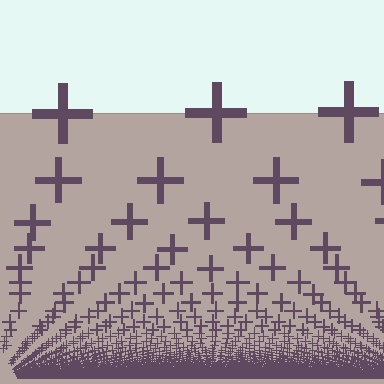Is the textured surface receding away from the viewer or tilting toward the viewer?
The surface appears to tilt toward the viewer. Texture elements get larger and sparser toward the top.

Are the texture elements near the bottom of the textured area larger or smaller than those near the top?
Smaller. The gradient is inverted — elements near the bottom are smaller and denser.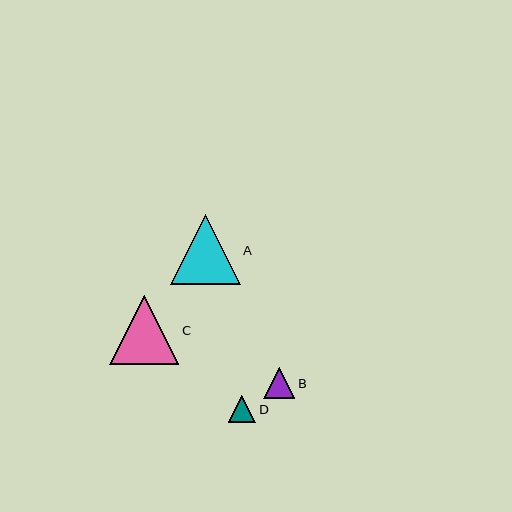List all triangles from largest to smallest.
From largest to smallest: A, C, B, D.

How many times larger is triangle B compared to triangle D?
Triangle B is approximately 1.1 times the size of triangle D.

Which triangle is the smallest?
Triangle D is the smallest with a size of approximately 28 pixels.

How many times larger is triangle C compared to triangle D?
Triangle C is approximately 2.5 times the size of triangle D.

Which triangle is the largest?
Triangle A is the largest with a size of approximately 70 pixels.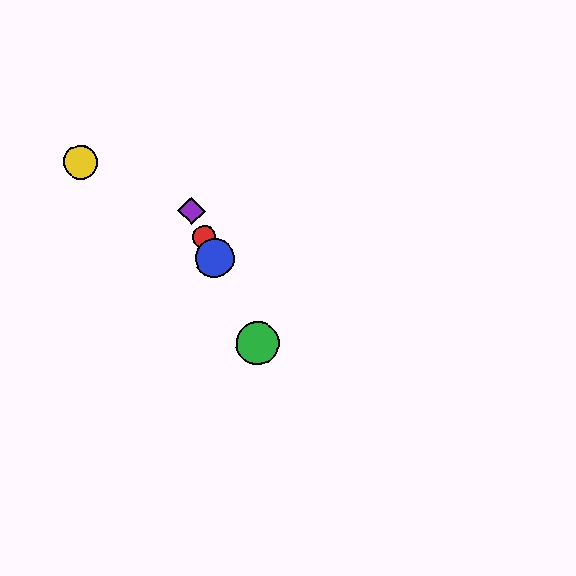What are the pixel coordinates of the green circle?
The green circle is at (257, 343).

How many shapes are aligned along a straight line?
4 shapes (the red circle, the blue circle, the green circle, the purple diamond) are aligned along a straight line.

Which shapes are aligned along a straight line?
The red circle, the blue circle, the green circle, the purple diamond are aligned along a straight line.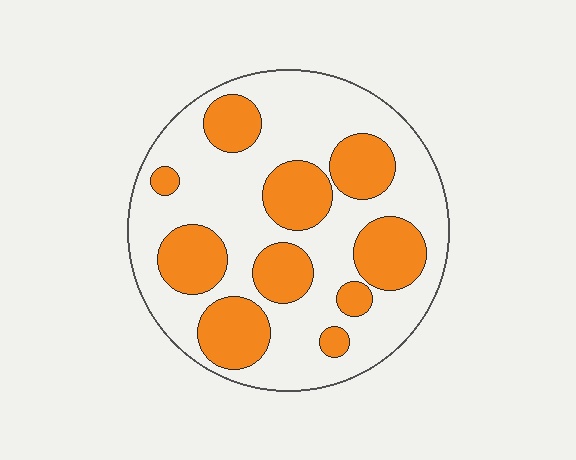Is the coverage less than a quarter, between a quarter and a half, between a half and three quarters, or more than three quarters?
Between a quarter and a half.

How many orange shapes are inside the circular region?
10.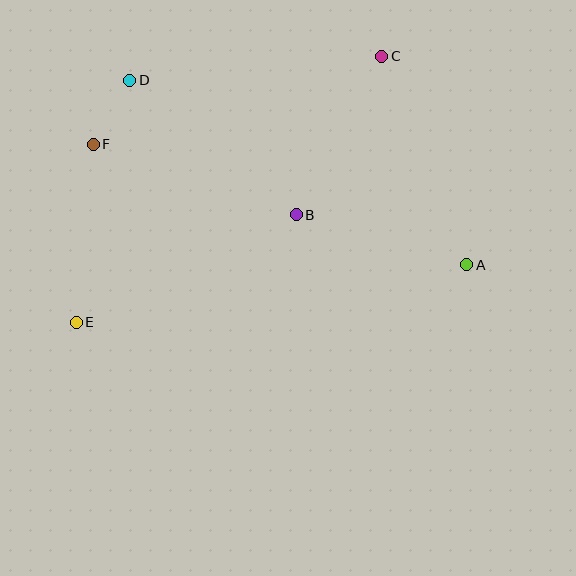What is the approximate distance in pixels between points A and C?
The distance between A and C is approximately 225 pixels.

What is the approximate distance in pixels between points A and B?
The distance between A and B is approximately 178 pixels.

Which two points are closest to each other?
Points D and F are closest to each other.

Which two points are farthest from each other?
Points C and E are farthest from each other.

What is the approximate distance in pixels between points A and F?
The distance between A and F is approximately 392 pixels.